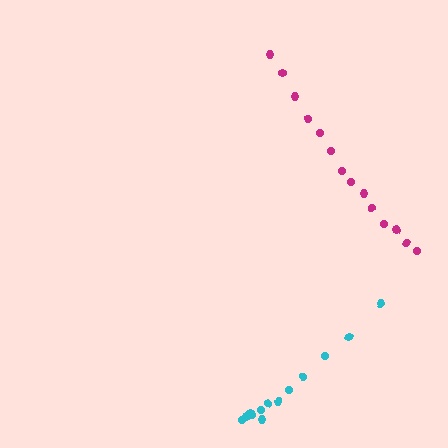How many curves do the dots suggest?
There are 2 distinct paths.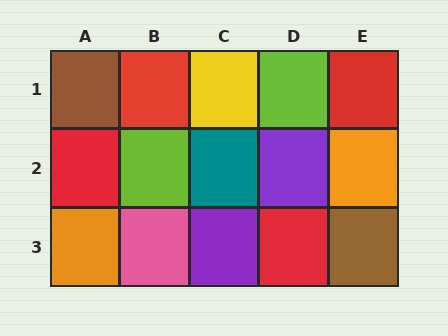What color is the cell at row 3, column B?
Pink.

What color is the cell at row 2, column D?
Purple.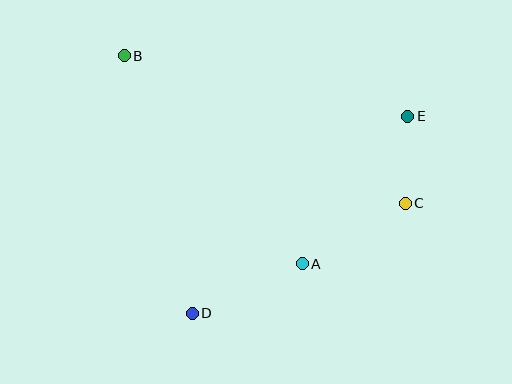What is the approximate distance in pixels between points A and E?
The distance between A and E is approximately 181 pixels.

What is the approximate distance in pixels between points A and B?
The distance between A and B is approximately 274 pixels.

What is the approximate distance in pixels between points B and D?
The distance between B and D is approximately 267 pixels.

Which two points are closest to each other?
Points C and E are closest to each other.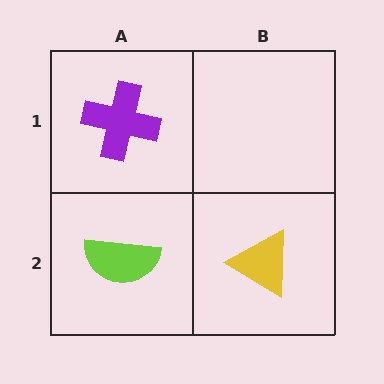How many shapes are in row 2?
2 shapes.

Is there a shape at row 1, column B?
No, that cell is empty.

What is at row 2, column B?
A yellow triangle.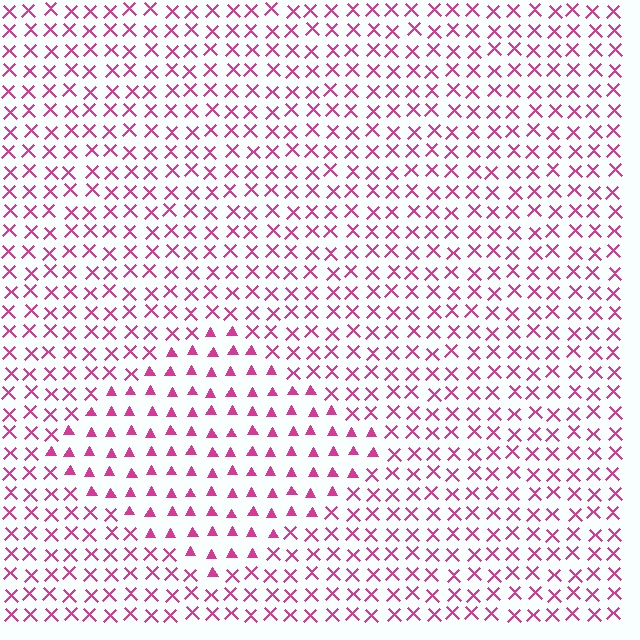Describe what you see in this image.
The image is filled with small magenta elements arranged in a uniform grid. A diamond-shaped region contains triangles, while the surrounding area contains X marks. The boundary is defined purely by the change in element shape.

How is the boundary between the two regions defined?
The boundary is defined by a change in element shape: triangles inside vs. X marks outside. All elements share the same color and spacing.